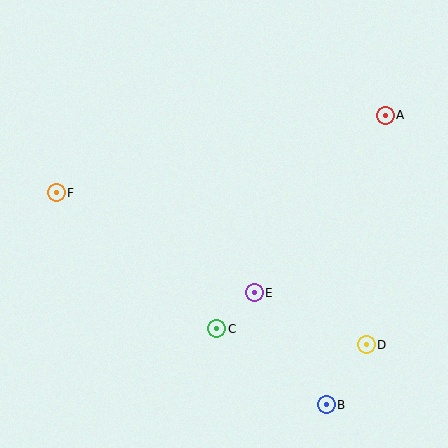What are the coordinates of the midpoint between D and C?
The midpoint between D and C is at (292, 337).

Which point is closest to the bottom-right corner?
Point B is closest to the bottom-right corner.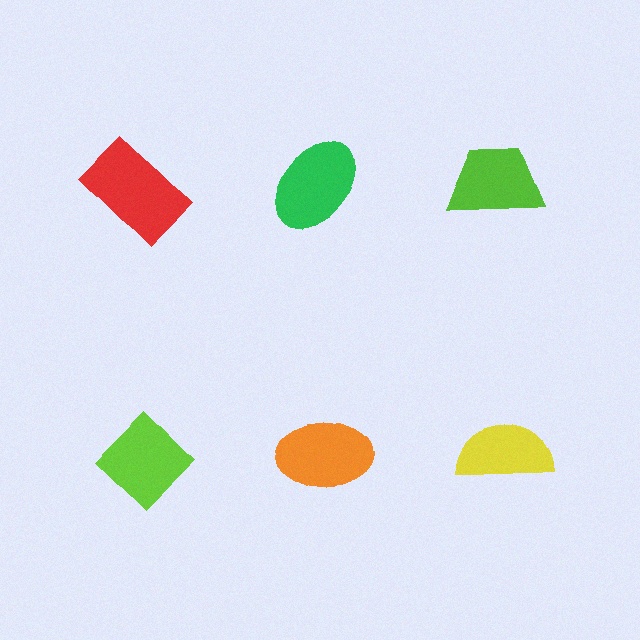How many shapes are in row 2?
3 shapes.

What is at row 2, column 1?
A lime diamond.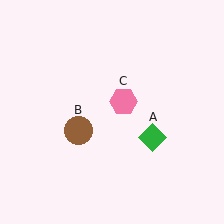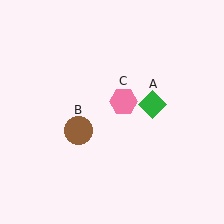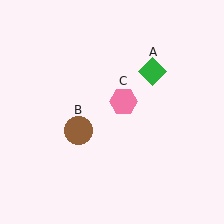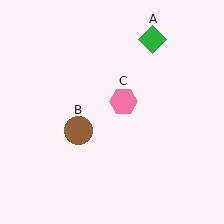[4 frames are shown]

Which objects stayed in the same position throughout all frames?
Brown circle (object B) and pink hexagon (object C) remained stationary.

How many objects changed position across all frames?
1 object changed position: green diamond (object A).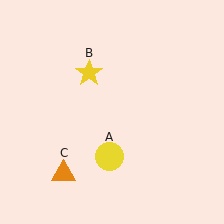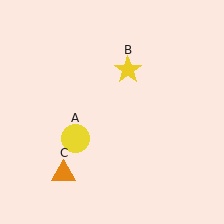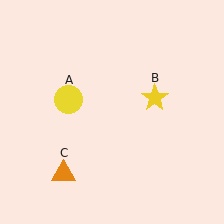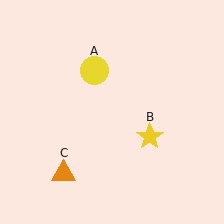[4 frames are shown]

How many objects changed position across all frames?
2 objects changed position: yellow circle (object A), yellow star (object B).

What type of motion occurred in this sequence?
The yellow circle (object A), yellow star (object B) rotated clockwise around the center of the scene.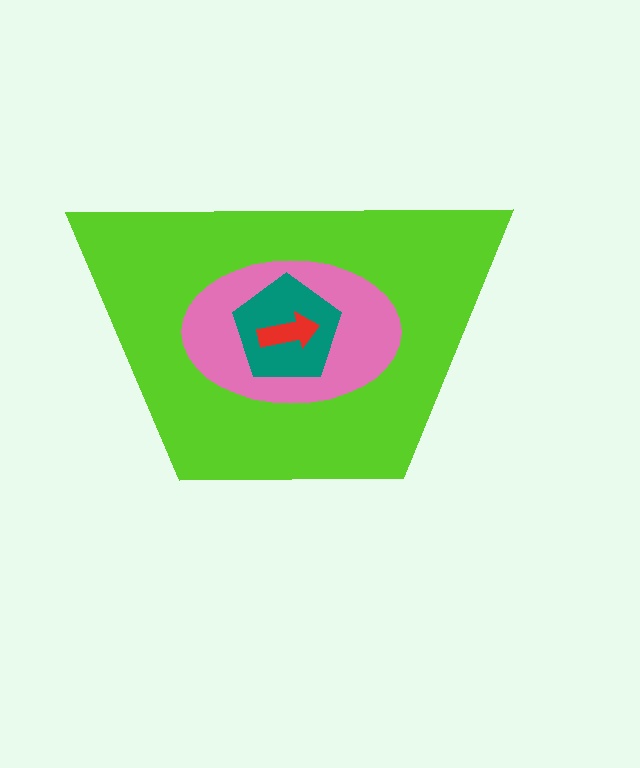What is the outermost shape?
The lime trapezoid.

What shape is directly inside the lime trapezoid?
The pink ellipse.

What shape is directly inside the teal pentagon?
The red arrow.